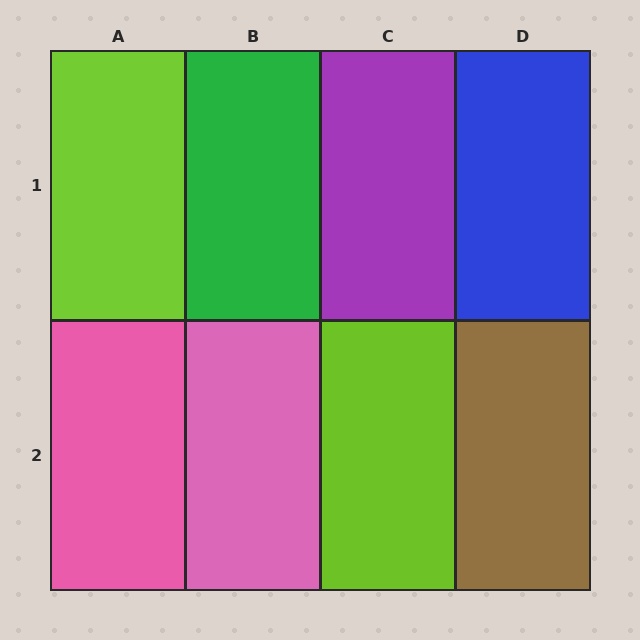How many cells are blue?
1 cell is blue.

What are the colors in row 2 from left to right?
Pink, pink, lime, brown.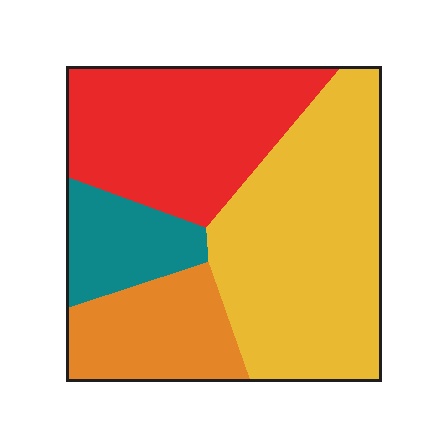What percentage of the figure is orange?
Orange takes up about one sixth (1/6) of the figure.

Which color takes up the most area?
Yellow, at roughly 40%.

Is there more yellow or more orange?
Yellow.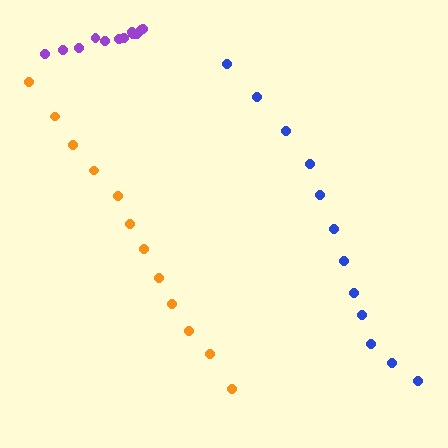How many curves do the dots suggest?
There are 3 distinct paths.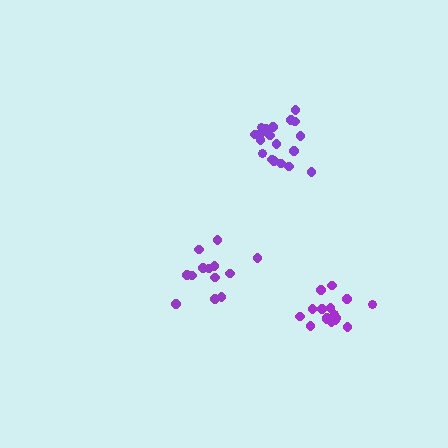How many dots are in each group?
Group 1: 19 dots, Group 2: 13 dots, Group 3: 16 dots (48 total).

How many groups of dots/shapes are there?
There are 3 groups.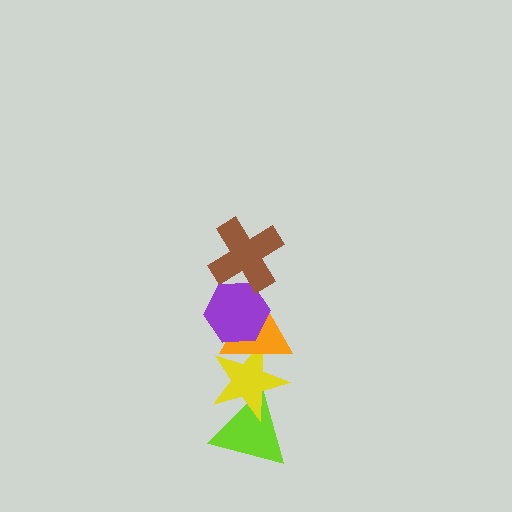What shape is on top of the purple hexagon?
The brown cross is on top of the purple hexagon.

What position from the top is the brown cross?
The brown cross is 1st from the top.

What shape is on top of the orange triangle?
The purple hexagon is on top of the orange triangle.